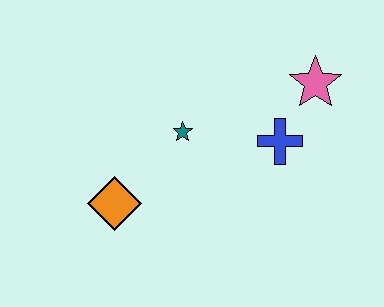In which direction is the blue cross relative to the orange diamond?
The blue cross is to the right of the orange diamond.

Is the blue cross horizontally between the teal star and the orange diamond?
No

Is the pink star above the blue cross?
Yes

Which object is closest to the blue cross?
The pink star is closest to the blue cross.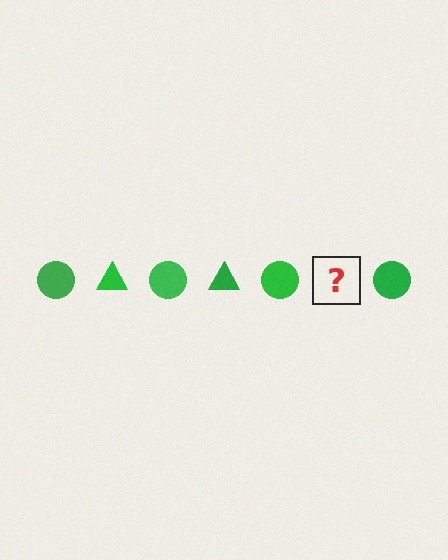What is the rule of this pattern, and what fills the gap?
The rule is that the pattern cycles through circle, triangle shapes in green. The gap should be filled with a green triangle.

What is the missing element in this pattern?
The missing element is a green triangle.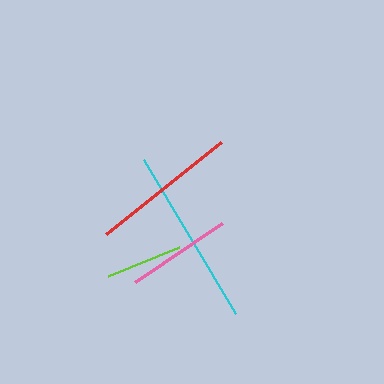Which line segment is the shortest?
The lime line is the shortest at approximately 77 pixels.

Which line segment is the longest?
The cyan line is the longest at approximately 179 pixels.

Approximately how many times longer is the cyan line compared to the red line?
The cyan line is approximately 1.2 times the length of the red line.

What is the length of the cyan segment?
The cyan segment is approximately 179 pixels long.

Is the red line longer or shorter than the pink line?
The red line is longer than the pink line.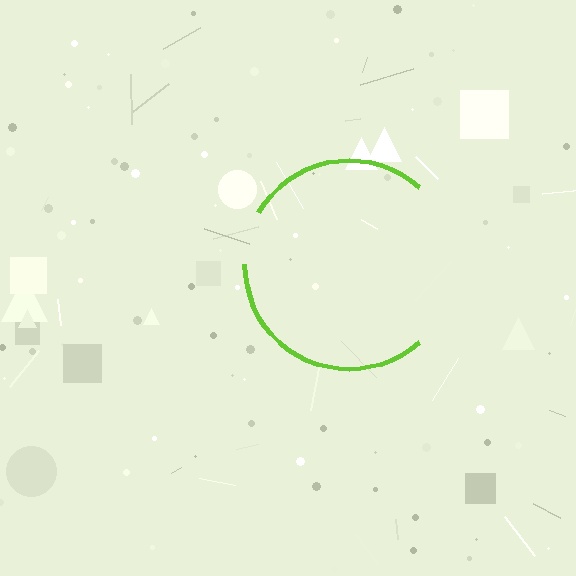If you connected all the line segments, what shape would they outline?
They would outline a circle.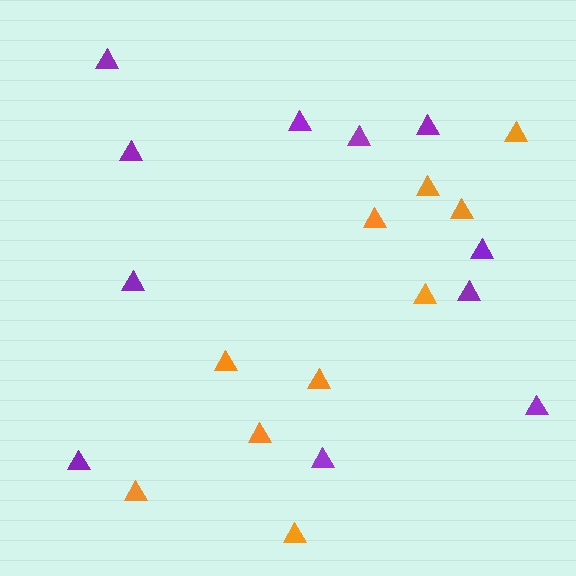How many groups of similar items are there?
There are 2 groups: one group of purple triangles (11) and one group of orange triangles (10).